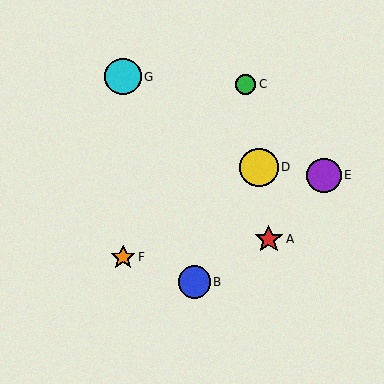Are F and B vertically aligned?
No, F is at x≈123 and B is at x≈194.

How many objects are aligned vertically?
2 objects (F, G) are aligned vertically.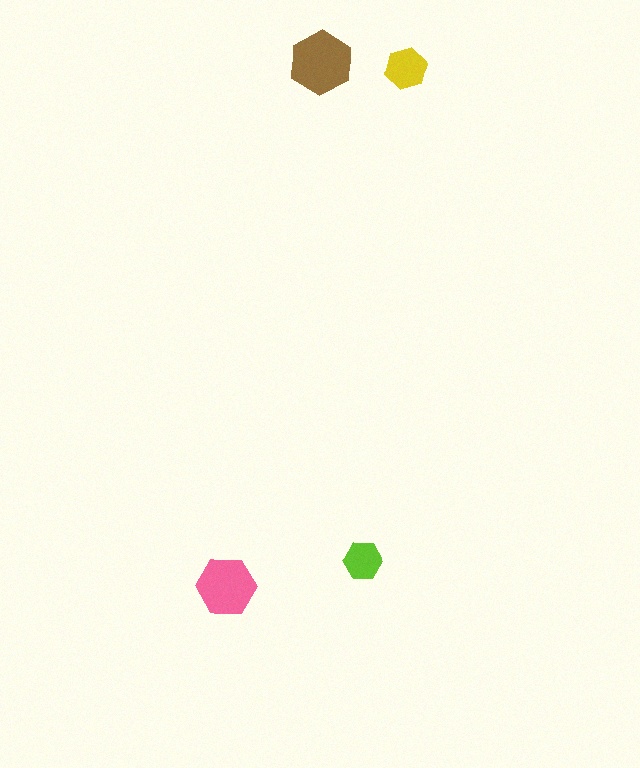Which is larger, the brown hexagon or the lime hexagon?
The brown one.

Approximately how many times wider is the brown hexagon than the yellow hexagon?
About 1.5 times wider.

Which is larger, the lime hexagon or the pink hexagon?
The pink one.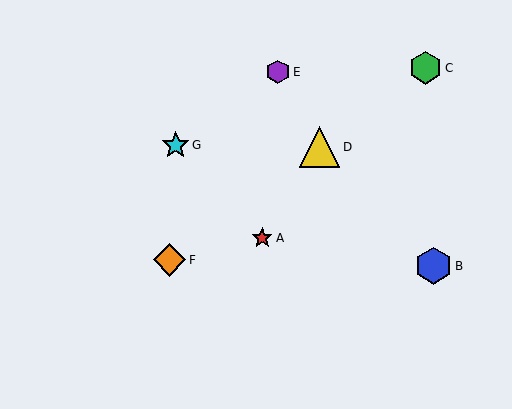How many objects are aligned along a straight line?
3 objects (C, D, F) are aligned along a straight line.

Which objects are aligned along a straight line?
Objects C, D, F are aligned along a straight line.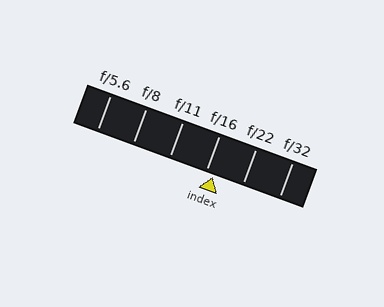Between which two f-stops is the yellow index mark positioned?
The index mark is between f/16 and f/22.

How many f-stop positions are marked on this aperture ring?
There are 6 f-stop positions marked.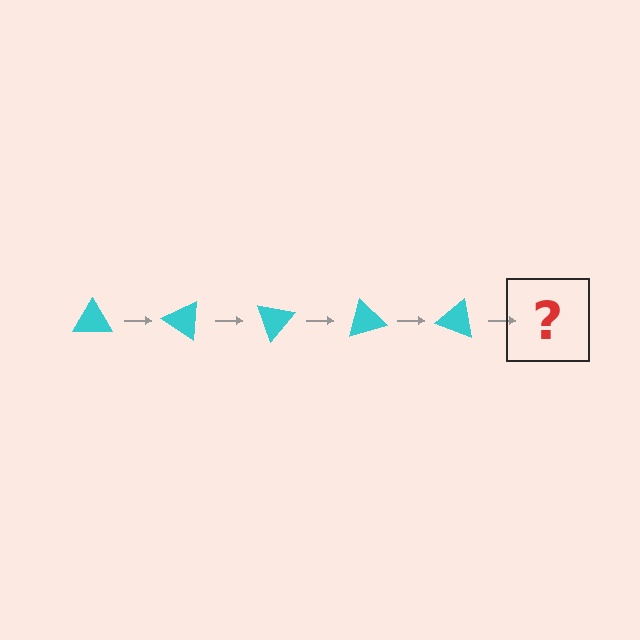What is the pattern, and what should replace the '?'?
The pattern is that the triangle rotates 35 degrees each step. The '?' should be a cyan triangle rotated 175 degrees.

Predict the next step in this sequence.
The next step is a cyan triangle rotated 175 degrees.